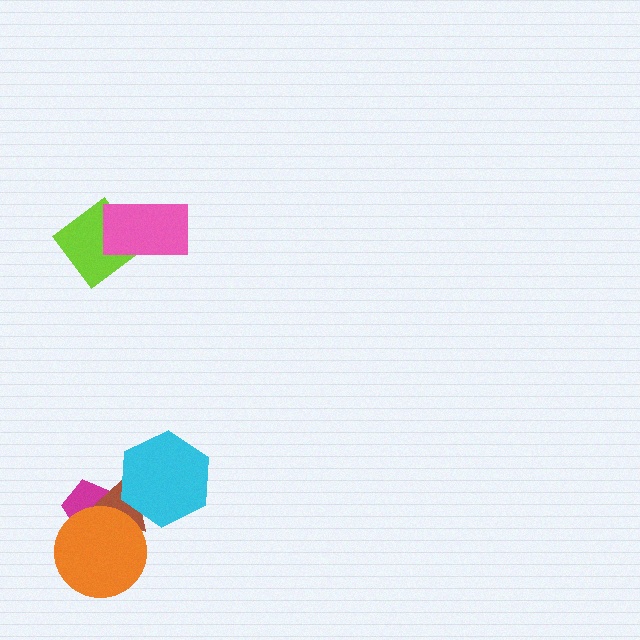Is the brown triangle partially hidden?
Yes, it is partially covered by another shape.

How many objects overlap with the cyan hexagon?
1 object overlaps with the cyan hexagon.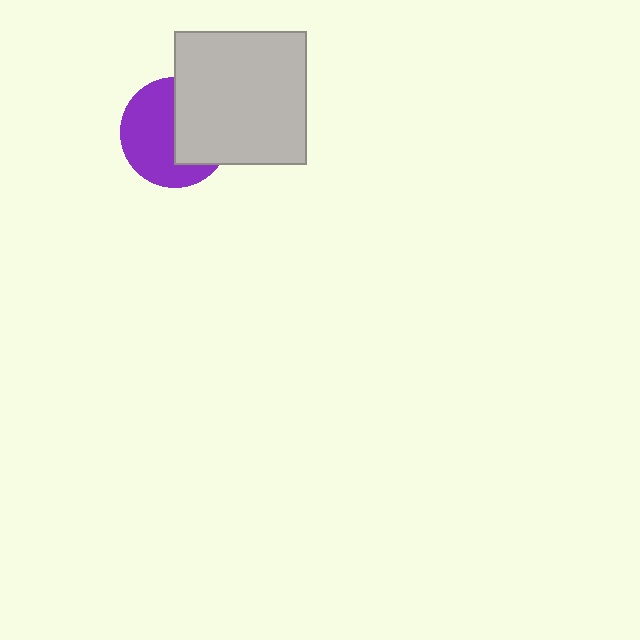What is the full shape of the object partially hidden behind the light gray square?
The partially hidden object is a purple circle.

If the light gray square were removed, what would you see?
You would see the complete purple circle.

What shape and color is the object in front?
The object in front is a light gray square.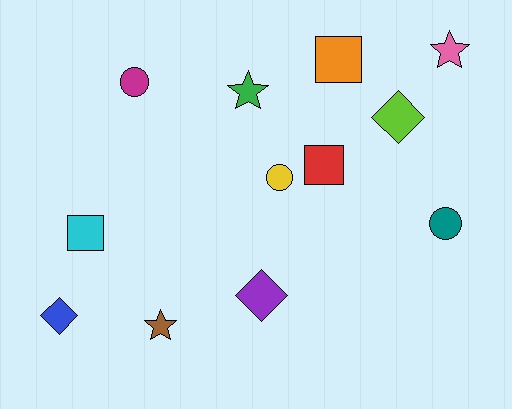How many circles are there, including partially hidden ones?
There are 3 circles.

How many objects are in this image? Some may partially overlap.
There are 12 objects.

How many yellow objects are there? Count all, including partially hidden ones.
There is 1 yellow object.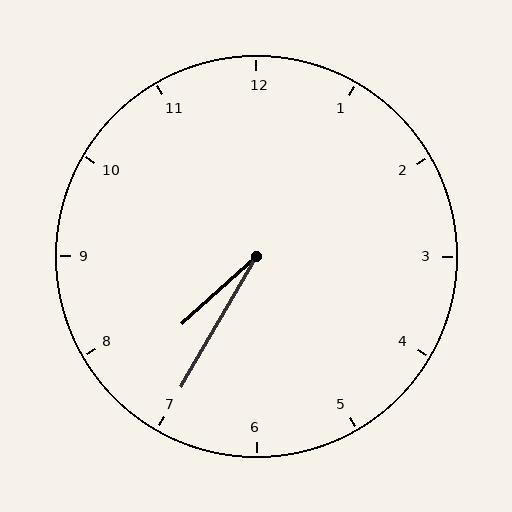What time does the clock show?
7:35.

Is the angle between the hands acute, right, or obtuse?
It is acute.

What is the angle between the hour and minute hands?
Approximately 18 degrees.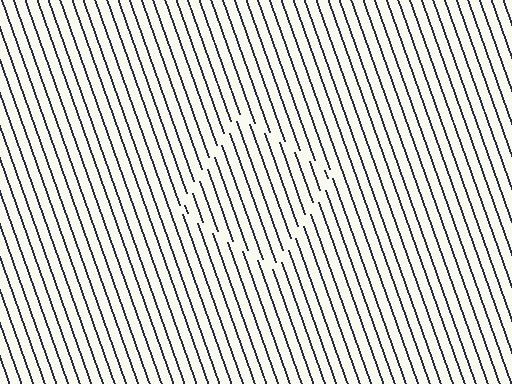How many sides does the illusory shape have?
4 sides — the line-ends trace a square.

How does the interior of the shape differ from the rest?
The interior of the shape contains the same grating, shifted by half a period — the contour is defined by the phase discontinuity where line-ends from the inner and outer gratings abut.